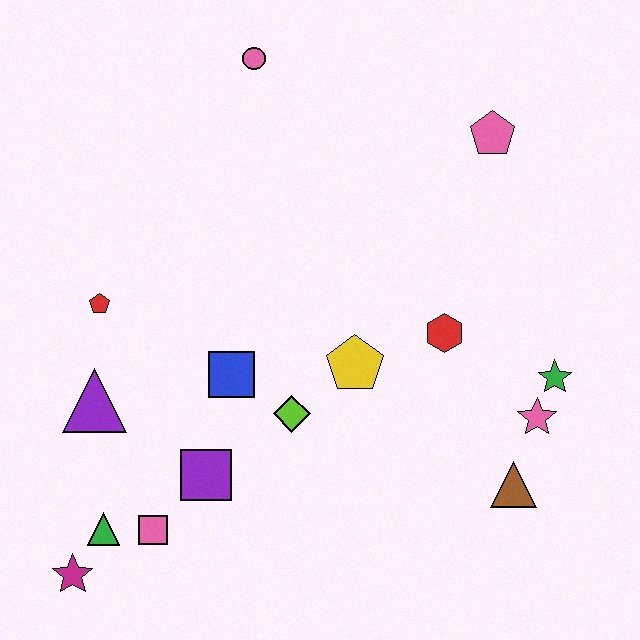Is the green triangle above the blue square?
No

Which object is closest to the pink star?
The green star is closest to the pink star.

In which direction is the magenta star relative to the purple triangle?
The magenta star is below the purple triangle.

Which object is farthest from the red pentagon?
The green star is farthest from the red pentagon.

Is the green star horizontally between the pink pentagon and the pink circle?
No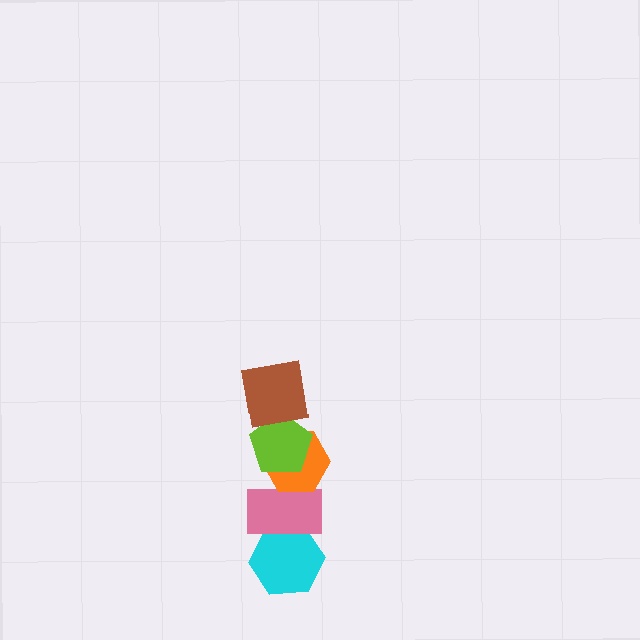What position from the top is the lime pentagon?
The lime pentagon is 2nd from the top.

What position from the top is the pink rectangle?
The pink rectangle is 4th from the top.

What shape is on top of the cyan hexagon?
The pink rectangle is on top of the cyan hexagon.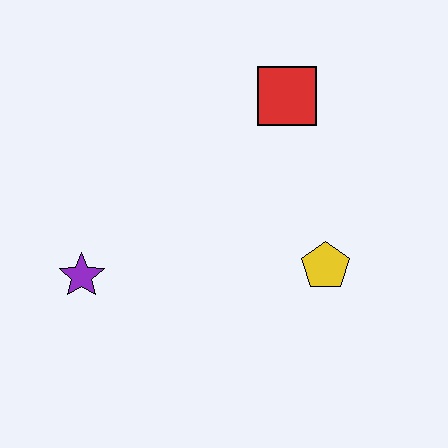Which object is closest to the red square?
The yellow pentagon is closest to the red square.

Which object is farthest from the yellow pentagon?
The purple star is farthest from the yellow pentagon.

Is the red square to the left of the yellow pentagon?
Yes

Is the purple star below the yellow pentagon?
Yes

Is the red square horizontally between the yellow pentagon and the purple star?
Yes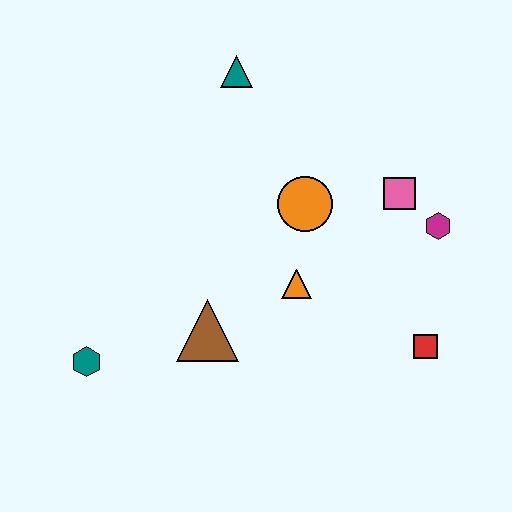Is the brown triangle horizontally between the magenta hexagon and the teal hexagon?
Yes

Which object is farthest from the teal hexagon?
The magenta hexagon is farthest from the teal hexagon.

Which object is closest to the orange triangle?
The orange circle is closest to the orange triangle.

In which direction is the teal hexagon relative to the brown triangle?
The teal hexagon is to the left of the brown triangle.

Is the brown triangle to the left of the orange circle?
Yes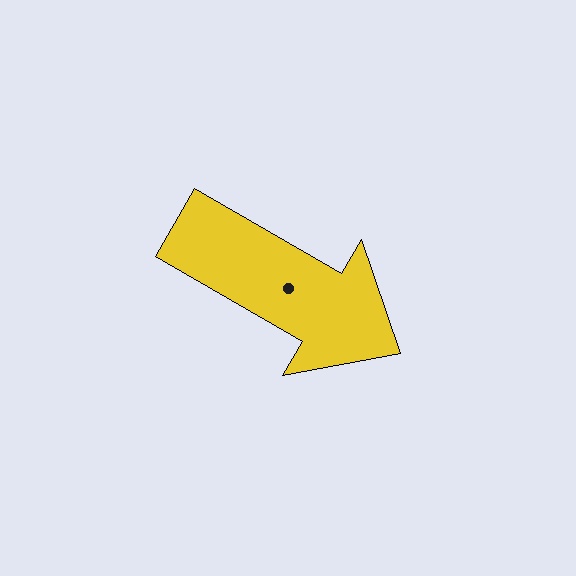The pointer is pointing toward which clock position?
Roughly 4 o'clock.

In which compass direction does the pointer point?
Southeast.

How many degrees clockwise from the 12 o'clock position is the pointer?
Approximately 120 degrees.